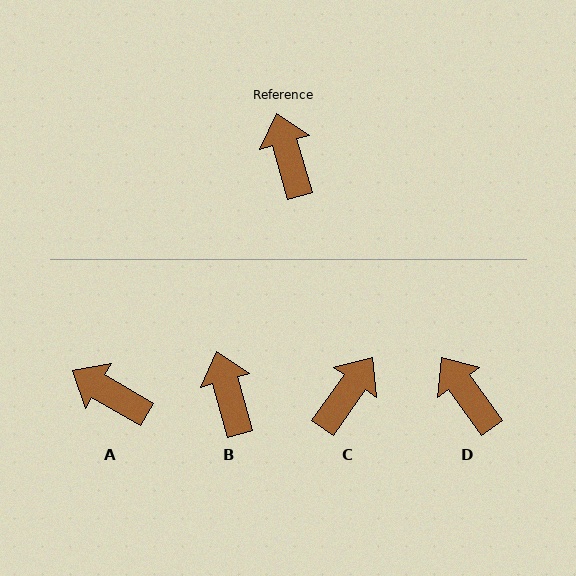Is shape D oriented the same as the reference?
No, it is off by about 20 degrees.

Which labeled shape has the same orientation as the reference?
B.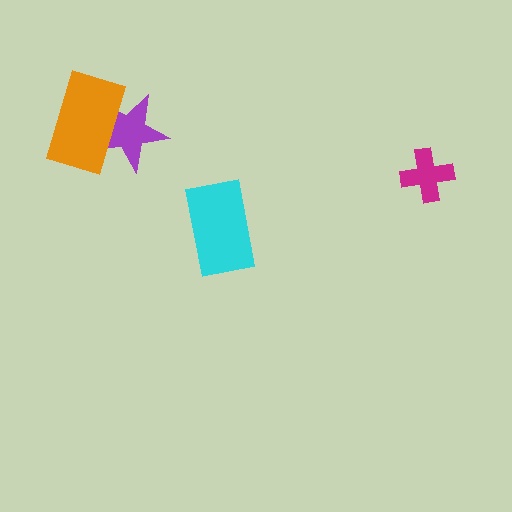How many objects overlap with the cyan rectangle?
0 objects overlap with the cyan rectangle.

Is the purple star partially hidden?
Yes, it is partially covered by another shape.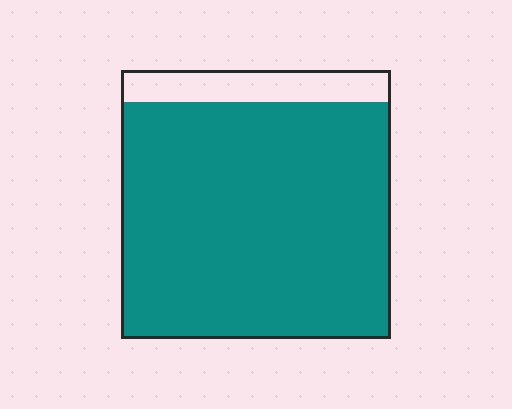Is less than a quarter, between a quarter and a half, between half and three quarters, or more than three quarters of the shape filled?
More than three quarters.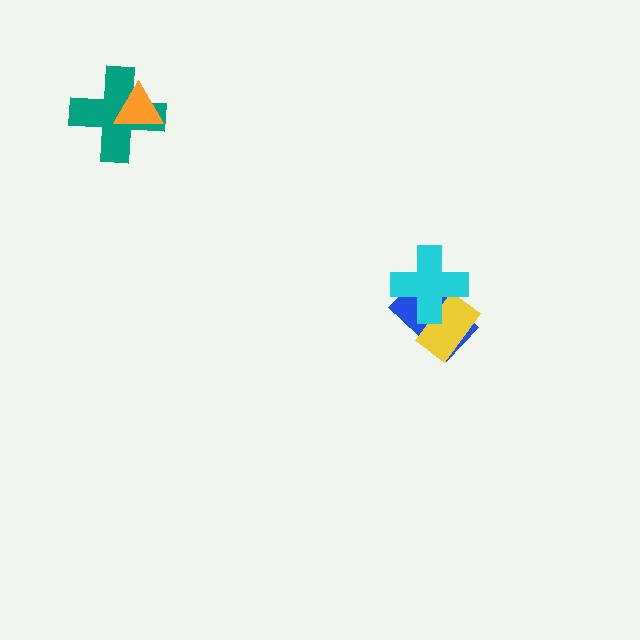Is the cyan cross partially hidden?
No, no other shape covers it.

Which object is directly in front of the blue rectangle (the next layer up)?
The yellow rectangle is directly in front of the blue rectangle.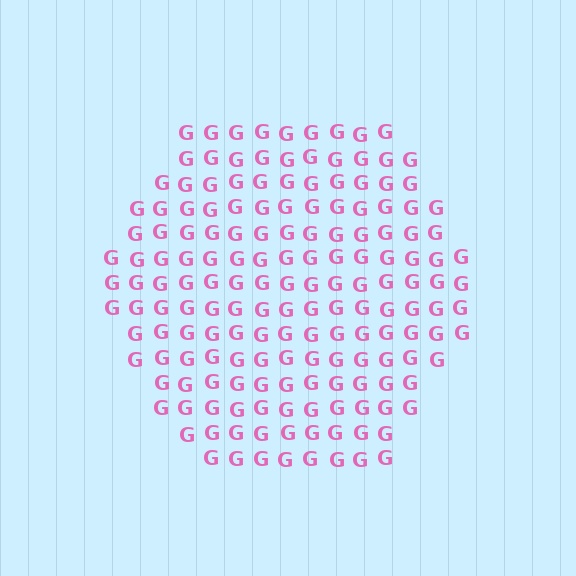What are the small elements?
The small elements are letter G's.